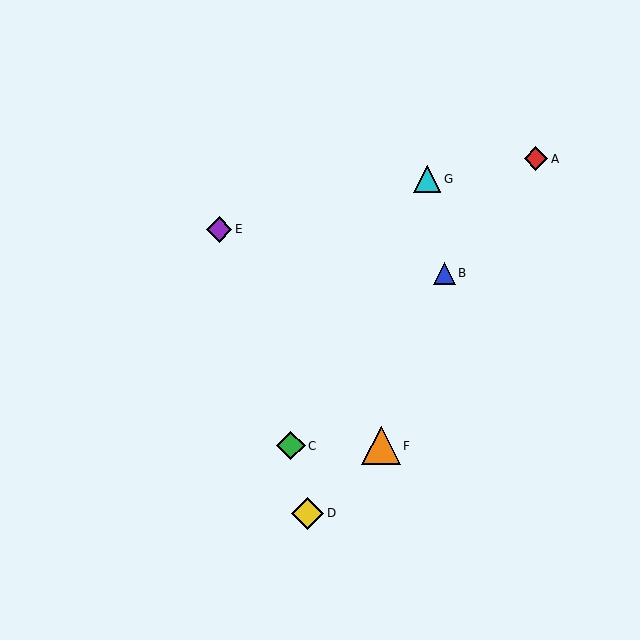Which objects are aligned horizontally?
Objects C, F are aligned horizontally.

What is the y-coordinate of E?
Object E is at y≈229.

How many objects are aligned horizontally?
2 objects (C, F) are aligned horizontally.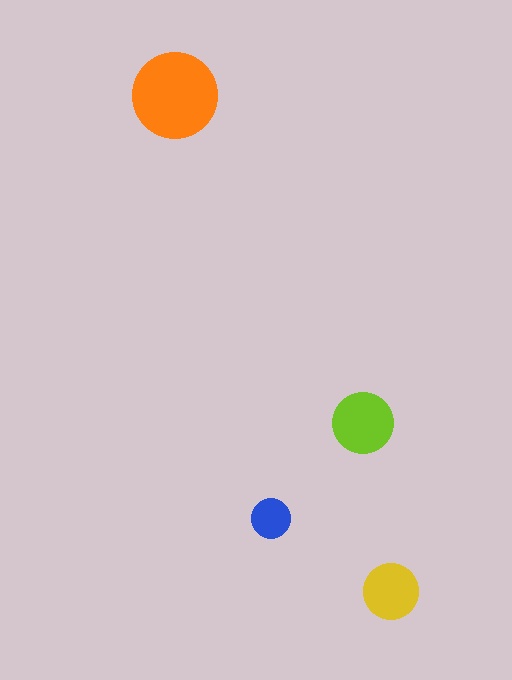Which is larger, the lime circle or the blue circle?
The lime one.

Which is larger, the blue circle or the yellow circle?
The yellow one.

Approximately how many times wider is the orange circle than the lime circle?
About 1.5 times wider.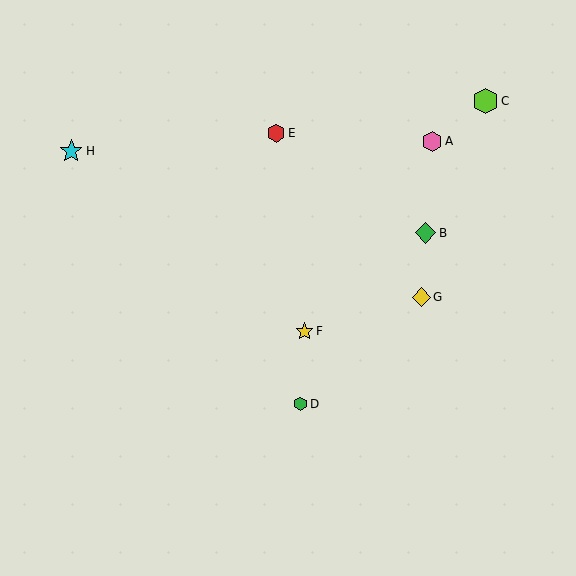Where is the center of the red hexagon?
The center of the red hexagon is at (276, 133).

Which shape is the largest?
The lime hexagon (labeled C) is the largest.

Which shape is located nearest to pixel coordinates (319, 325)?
The yellow star (labeled F) at (304, 331) is nearest to that location.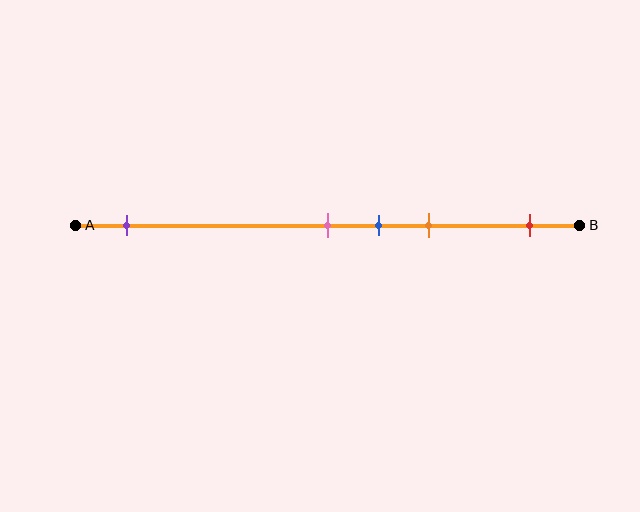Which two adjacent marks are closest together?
The pink and blue marks are the closest adjacent pair.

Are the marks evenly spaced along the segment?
No, the marks are not evenly spaced.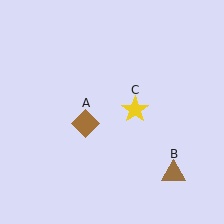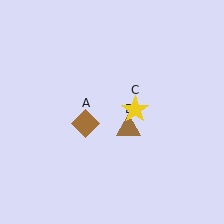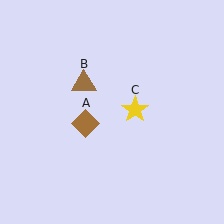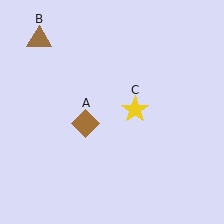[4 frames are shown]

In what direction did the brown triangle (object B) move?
The brown triangle (object B) moved up and to the left.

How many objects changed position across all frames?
1 object changed position: brown triangle (object B).